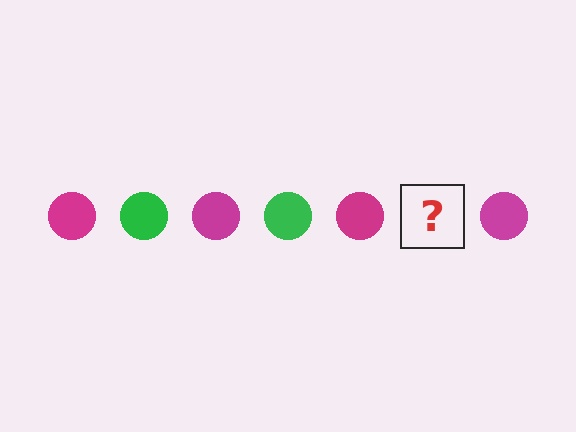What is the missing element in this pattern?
The missing element is a green circle.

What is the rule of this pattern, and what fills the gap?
The rule is that the pattern cycles through magenta, green circles. The gap should be filled with a green circle.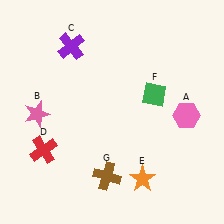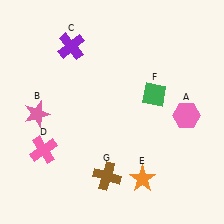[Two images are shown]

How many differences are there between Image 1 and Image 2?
There is 1 difference between the two images.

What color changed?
The cross (D) changed from red in Image 1 to pink in Image 2.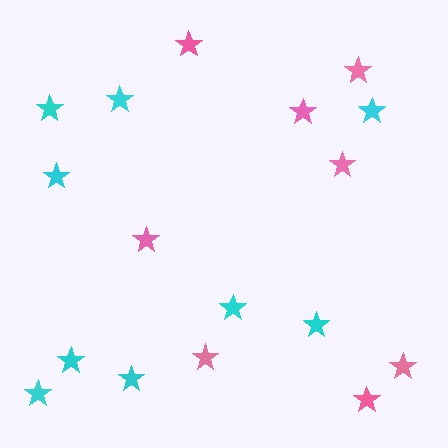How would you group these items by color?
There are 2 groups: one group of cyan stars (9) and one group of pink stars (8).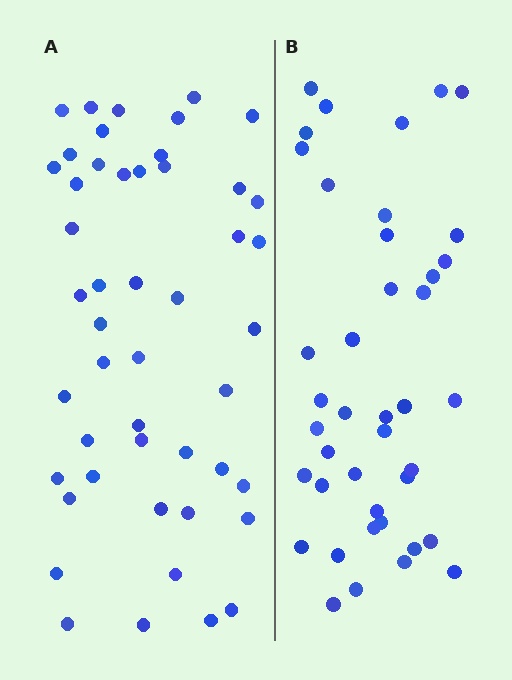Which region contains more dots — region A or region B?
Region A (the left region) has more dots.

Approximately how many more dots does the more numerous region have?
Region A has roughly 8 or so more dots than region B.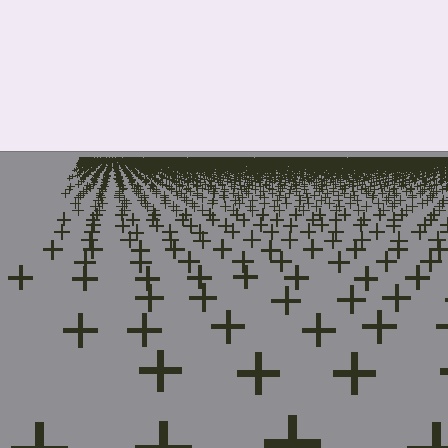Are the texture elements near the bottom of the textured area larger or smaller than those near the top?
Larger. Near the bottom, elements are closer to the viewer and appear at a bigger on-screen size.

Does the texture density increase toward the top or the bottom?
Density increases toward the top.